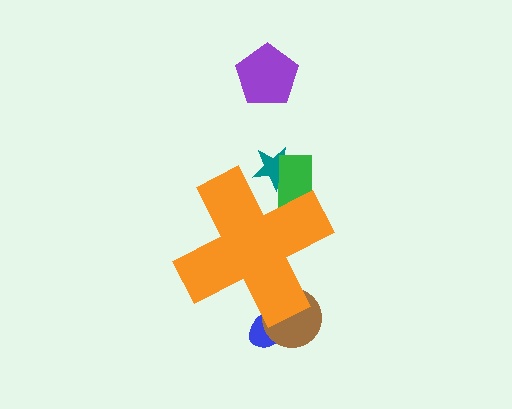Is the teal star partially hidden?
Yes, the teal star is partially hidden behind the orange cross.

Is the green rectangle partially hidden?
Yes, the green rectangle is partially hidden behind the orange cross.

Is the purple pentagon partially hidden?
No, the purple pentagon is fully visible.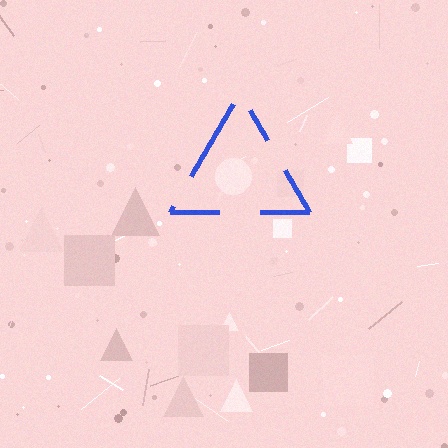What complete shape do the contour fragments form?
The contour fragments form a triangle.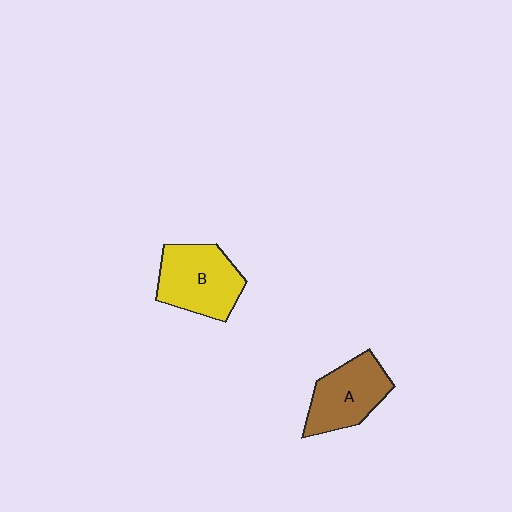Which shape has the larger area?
Shape B (yellow).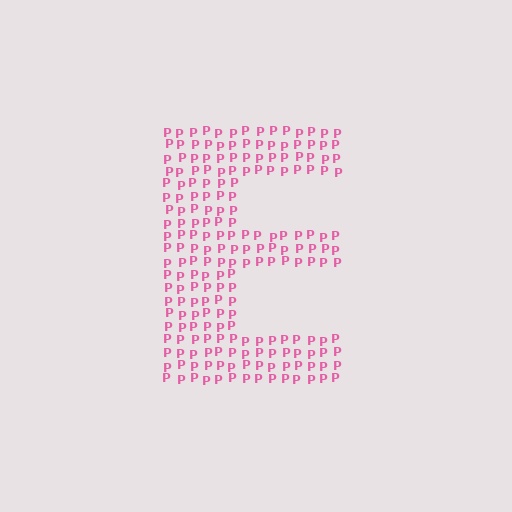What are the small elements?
The small elements are letter P's.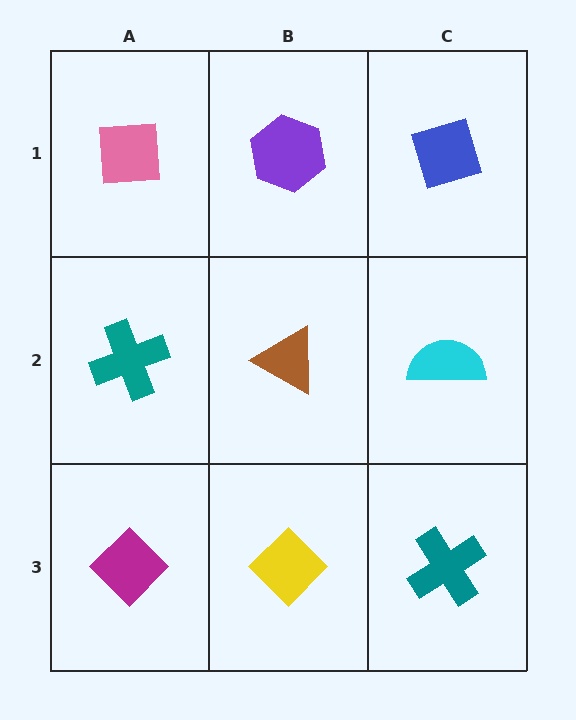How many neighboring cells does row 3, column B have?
3.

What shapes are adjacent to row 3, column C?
A cyan semicircle (row 2, column C), a yellow diamond (row 3, column B).